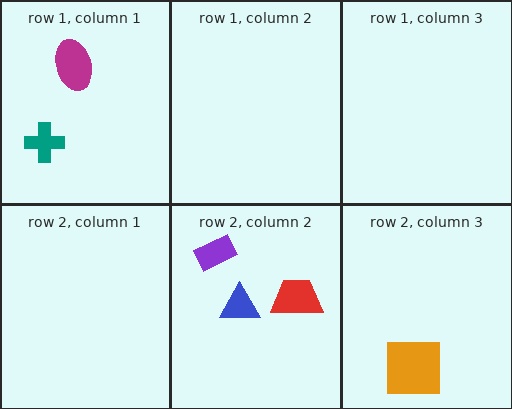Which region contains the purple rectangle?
The row 2, column 2 region.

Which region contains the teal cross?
The row 1, column 1 region.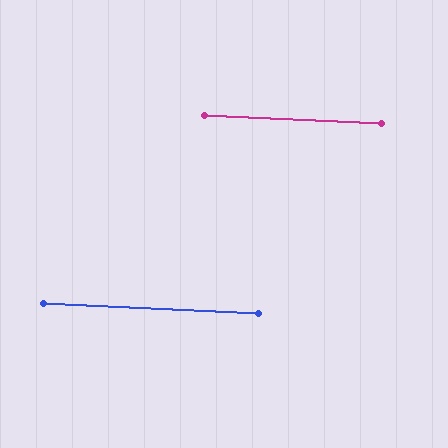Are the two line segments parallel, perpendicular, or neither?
Parallel — their directions differ by only 0.0°.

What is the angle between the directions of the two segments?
Approximately 0 degrees.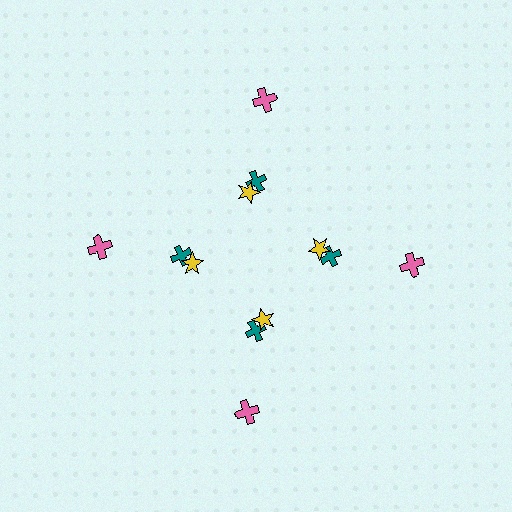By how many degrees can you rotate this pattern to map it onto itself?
The pattern maps onto itself every 90 degrees of rotation.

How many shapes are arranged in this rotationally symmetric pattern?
There are 12 shapes, arranged in 4 groups of 3.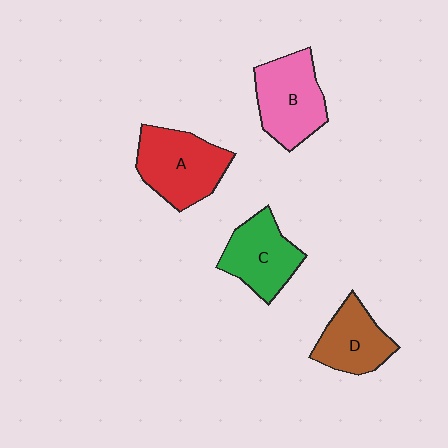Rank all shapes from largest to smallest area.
From largest to smallest: A (red), B (pink), C (green), D (brown).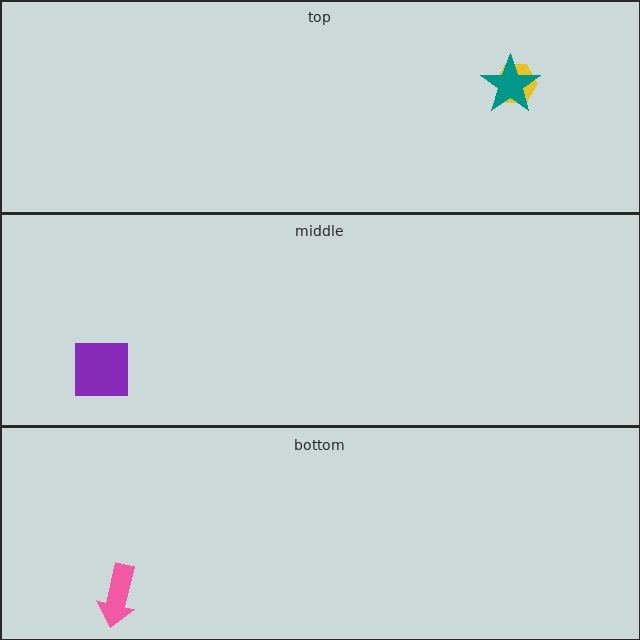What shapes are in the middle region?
The purple square.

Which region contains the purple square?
The middle region.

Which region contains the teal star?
The top region.